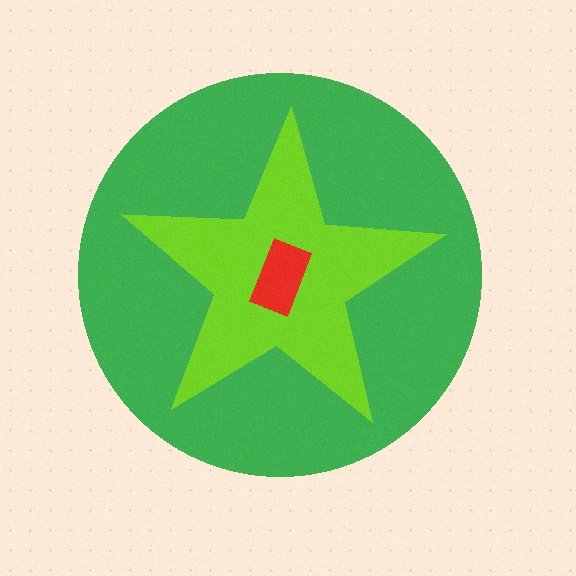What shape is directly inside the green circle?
The lime star.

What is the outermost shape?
The green circle.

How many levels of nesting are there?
3.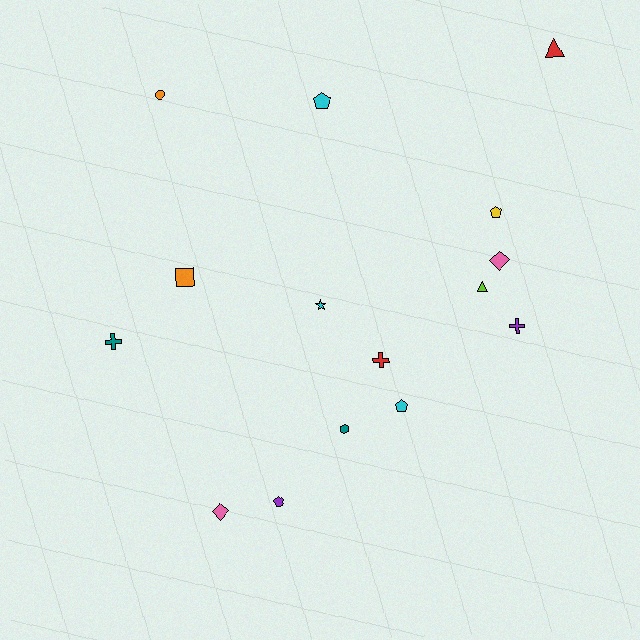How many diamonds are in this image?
There are 2 diamonds.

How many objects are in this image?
There are 15 objects.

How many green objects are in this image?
There are no green objects.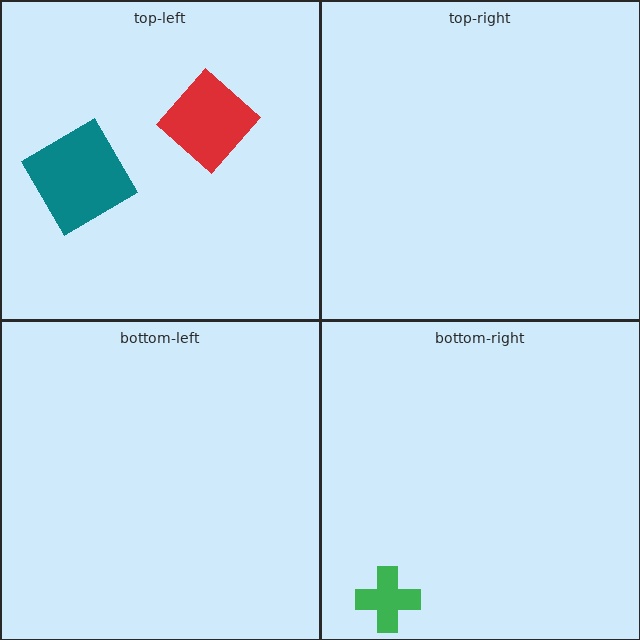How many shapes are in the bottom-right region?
1.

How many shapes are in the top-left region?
2.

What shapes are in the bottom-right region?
The green cross.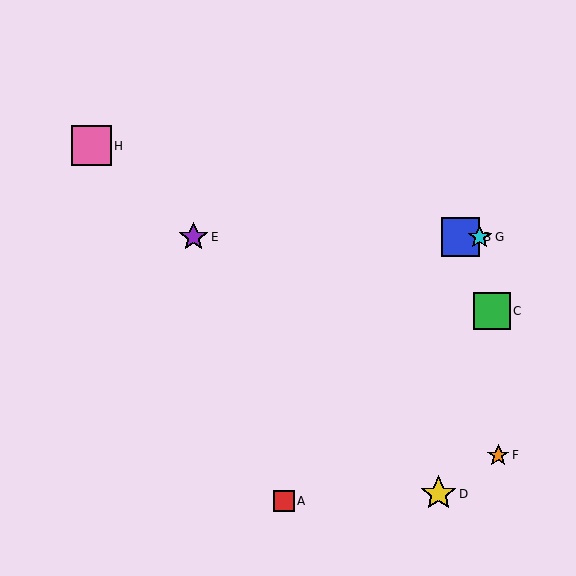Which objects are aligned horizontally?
Objects B, E, G are aligned horizontally.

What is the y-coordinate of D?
Object D is at y≈494.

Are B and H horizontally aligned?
No, B is at y≈237 and H is at y≈146.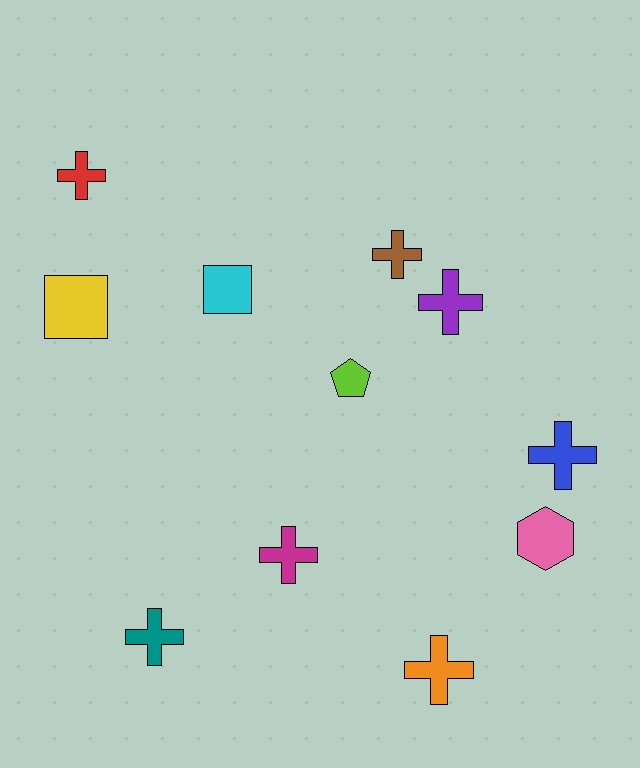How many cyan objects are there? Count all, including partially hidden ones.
There is 1 cyan object.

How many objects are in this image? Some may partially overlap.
There are 11 objects.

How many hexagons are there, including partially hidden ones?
There is 1 hexagon.